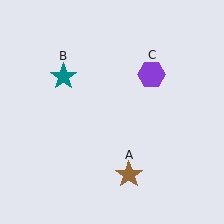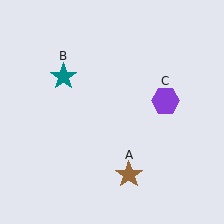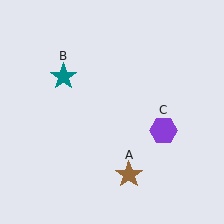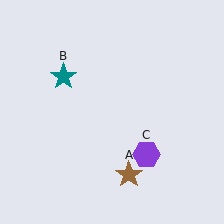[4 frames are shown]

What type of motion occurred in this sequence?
The purple hexagon (object C) rotated clockwise around the center of the scene.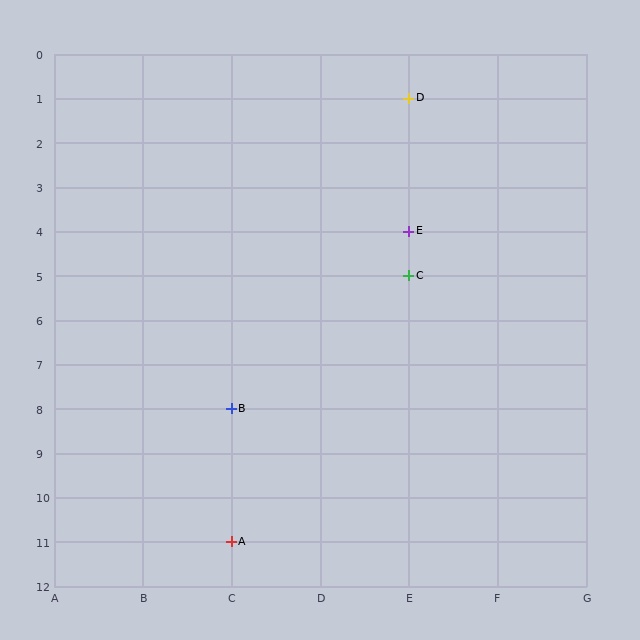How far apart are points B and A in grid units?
Points B and A are 3 rows apart.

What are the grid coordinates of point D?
Point D is at grid coordinates (E, 1).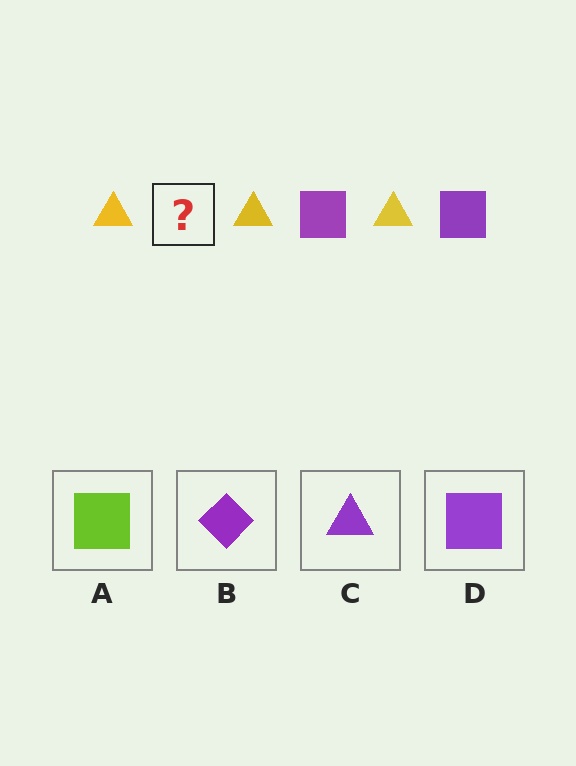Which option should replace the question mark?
Option D.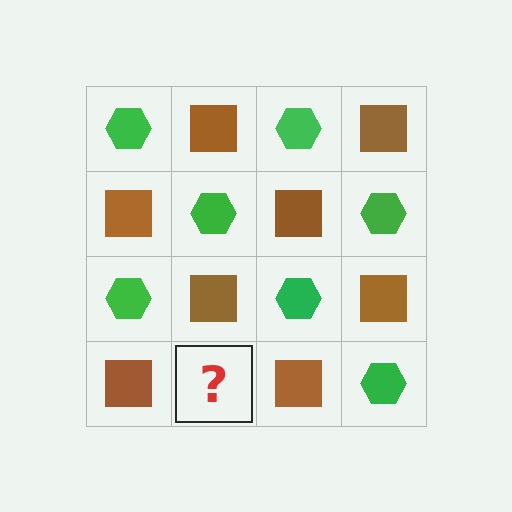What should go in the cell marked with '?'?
The missing cell should contain a green hexagon.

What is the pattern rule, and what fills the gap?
The rule is that it alternates green hexagon and brown square in a checkerboard pattern. The gap should be filled with a green hexagon.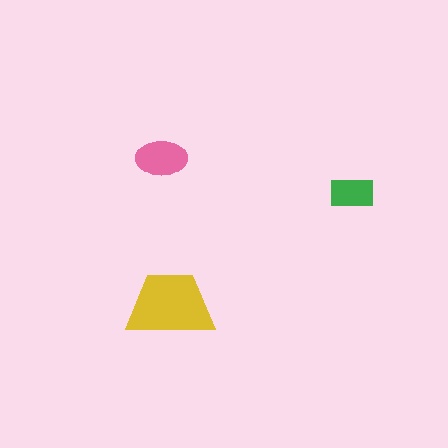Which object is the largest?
The yellow trapezoid.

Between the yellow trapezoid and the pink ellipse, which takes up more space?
The yellow trapezoid.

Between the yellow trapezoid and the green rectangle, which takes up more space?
The yellow trapezoid.